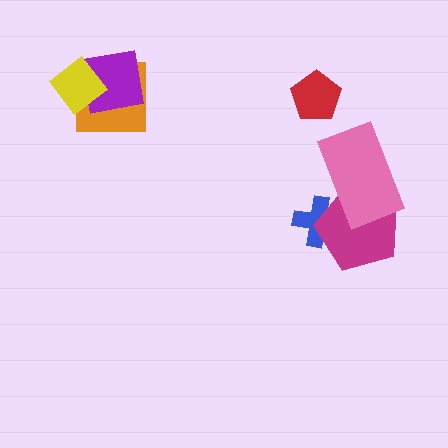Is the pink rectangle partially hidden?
No, no other shape covers it.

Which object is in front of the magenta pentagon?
The pink rectangle is in front of the magenta pentagon.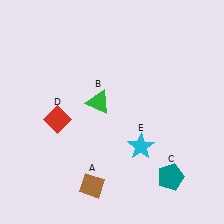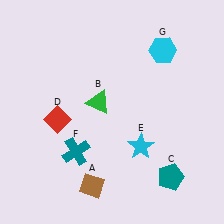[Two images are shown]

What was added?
A teal cross (F), a cyan hexagon (G) were added in Image 2.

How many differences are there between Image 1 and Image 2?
There are 2 differences between the two images.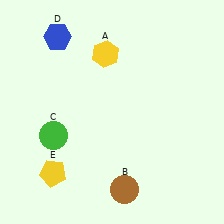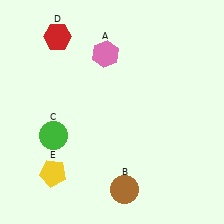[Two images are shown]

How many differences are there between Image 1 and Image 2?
There are 2 differences between the two images.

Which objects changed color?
A changed from yellow to pink. D changed from blue to red.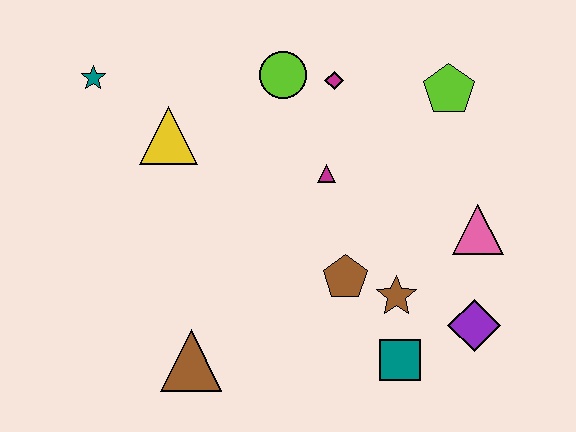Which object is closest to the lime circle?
The magenta diamond is closest to the lime circle.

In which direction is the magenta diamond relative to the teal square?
The magenta diamond is above the teal square.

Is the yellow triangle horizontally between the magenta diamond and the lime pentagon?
No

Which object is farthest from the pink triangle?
The teal star is farthest from the pink triangle.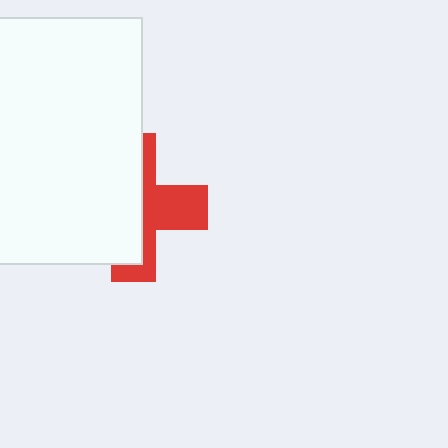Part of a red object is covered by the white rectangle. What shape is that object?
It is a cross.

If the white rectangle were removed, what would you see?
You would see the complete red cross.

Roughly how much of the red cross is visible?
A small part of it is visible (roughly 41%).